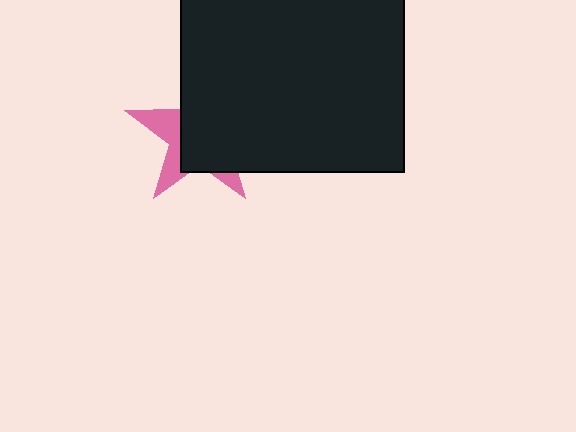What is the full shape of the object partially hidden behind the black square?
The partially hidden object is a pink star.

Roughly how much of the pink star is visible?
A small part of it is visible (roughly 31%).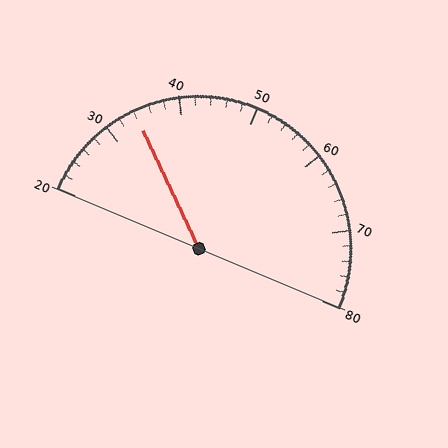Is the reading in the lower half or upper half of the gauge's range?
The reading is in the lower half of the range (20 to 80).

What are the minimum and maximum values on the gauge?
The gauge ranges from 20 to 80.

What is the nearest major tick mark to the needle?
The nearest major tick mark is 30.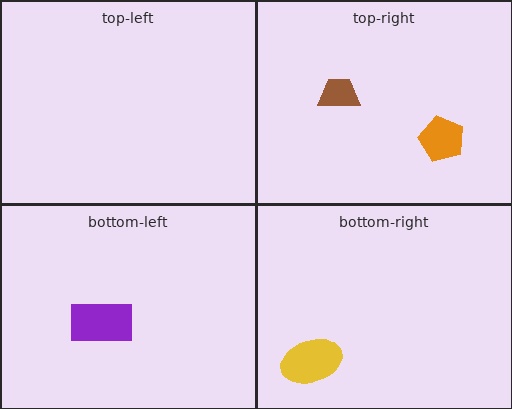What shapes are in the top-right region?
The brown trapezoid, the orange pentagon.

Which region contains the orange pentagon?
The top-right region.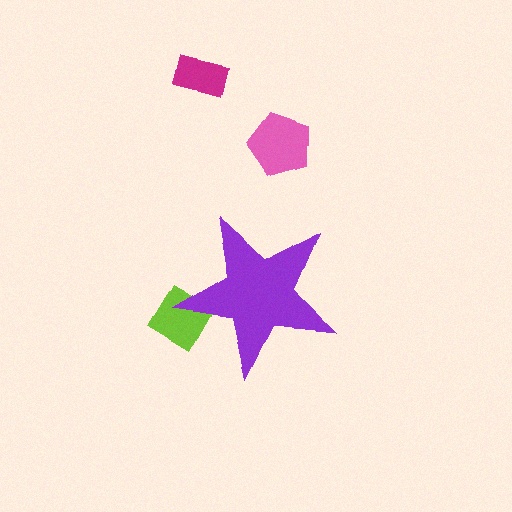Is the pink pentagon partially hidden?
No, the pink pentagon is fully visible.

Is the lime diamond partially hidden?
Yes, the lime diamond is partially hidden behind the purple star.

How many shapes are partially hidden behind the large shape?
1 shape is partially hidden.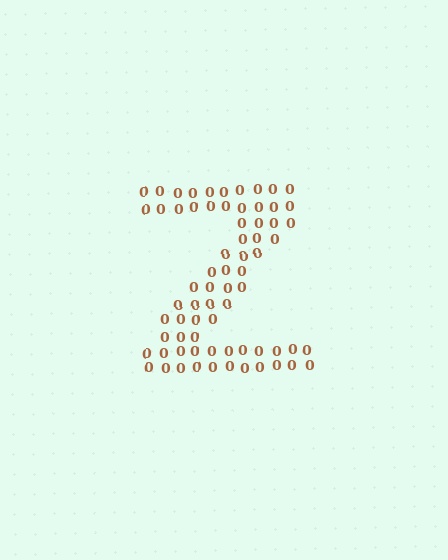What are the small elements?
The small elements are digit 0's.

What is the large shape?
The large shape is the letter Z.